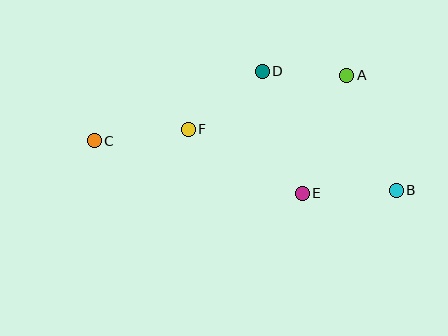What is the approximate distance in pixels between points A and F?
The distance between A and F is approximately 168 pixels.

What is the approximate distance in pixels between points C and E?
The distance between C and E is approximately 215 pixels.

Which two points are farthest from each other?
Points B and C are farthest from each other.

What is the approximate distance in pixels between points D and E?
The distance between D and E is approximately 129 pixels.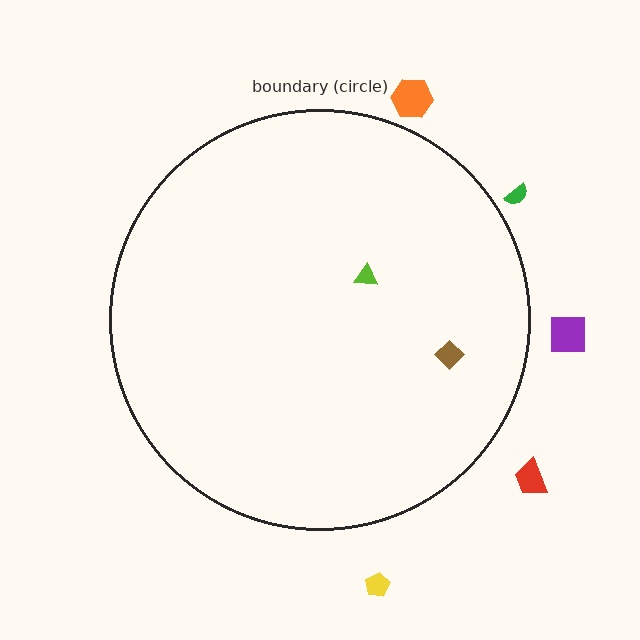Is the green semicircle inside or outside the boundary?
Outside.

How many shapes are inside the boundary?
2 inside, 5 outside.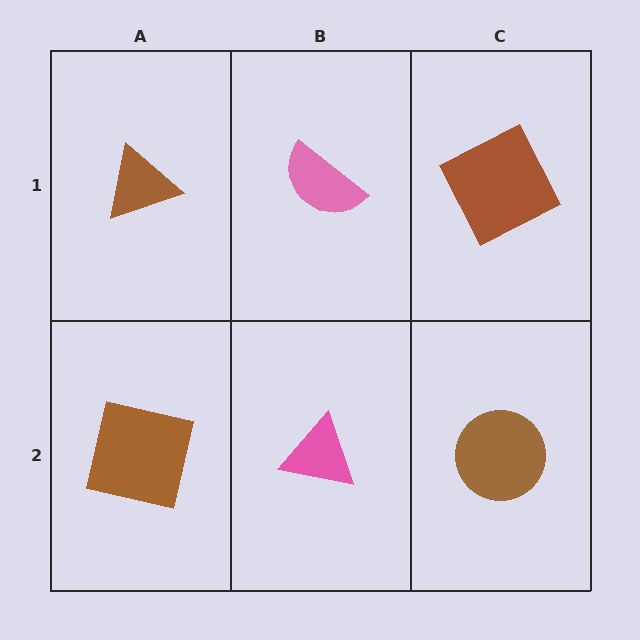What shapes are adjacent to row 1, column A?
A brown square (row 2, column A), a pink semicircle (row 1, column B).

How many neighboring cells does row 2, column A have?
2.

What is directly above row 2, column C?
A brown square.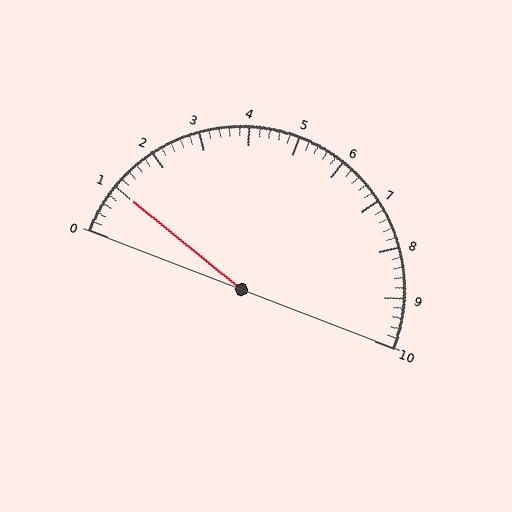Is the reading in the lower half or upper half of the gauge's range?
The reading is in the lower half of the range (0 to 10).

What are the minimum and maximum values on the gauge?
The gauge ranges from 0 to 10.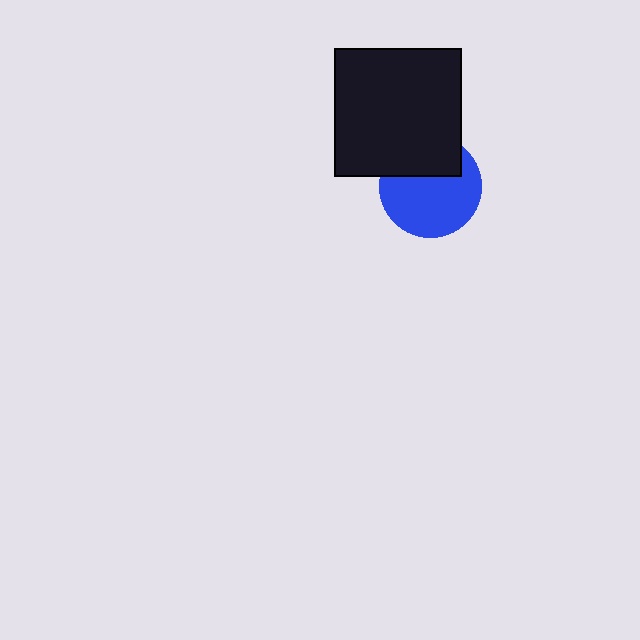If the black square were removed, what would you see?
You would see the complete blue circle.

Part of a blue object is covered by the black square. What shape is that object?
It is a circle.